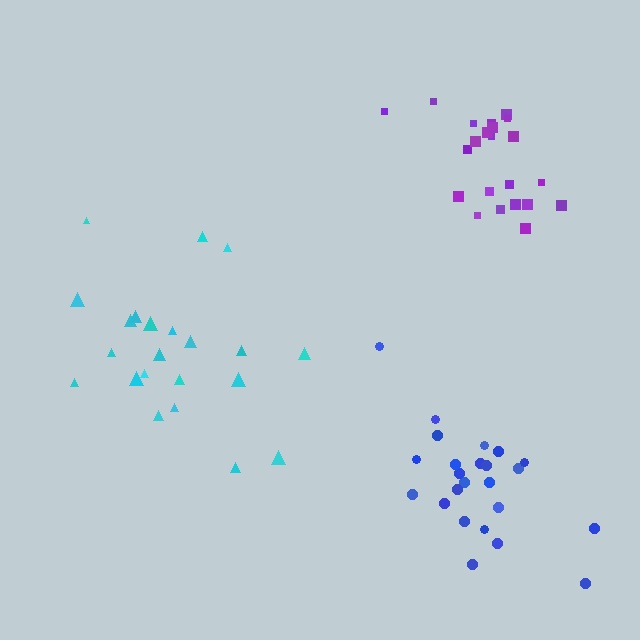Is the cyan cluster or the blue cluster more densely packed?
Blue.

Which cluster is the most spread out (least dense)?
Cyan.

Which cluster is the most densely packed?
Purple.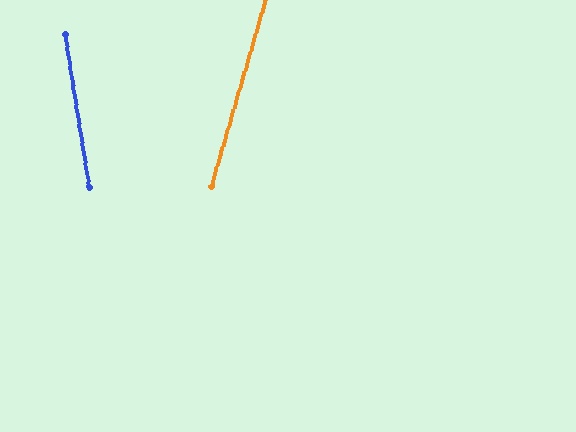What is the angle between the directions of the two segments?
Approximately 25 degrees.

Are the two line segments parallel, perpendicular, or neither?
Neither parallel nor perpendicular — they differ by about 25°.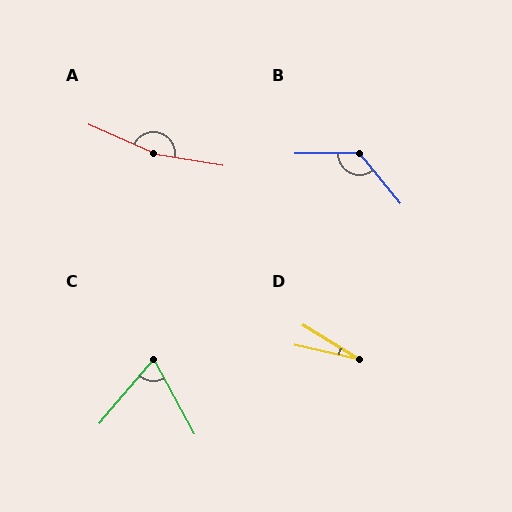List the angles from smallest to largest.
D (19°), C (69°), B (129°), A (165°).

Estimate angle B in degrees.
Approximately 129 degrees.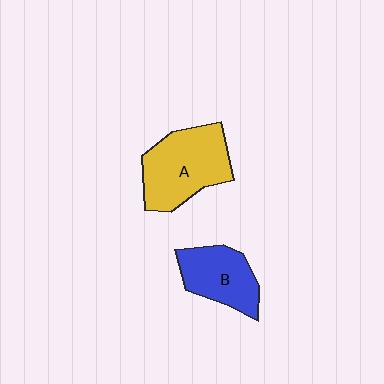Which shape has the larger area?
Shape A (yellow).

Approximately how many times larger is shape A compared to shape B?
Approximately 1.4 times.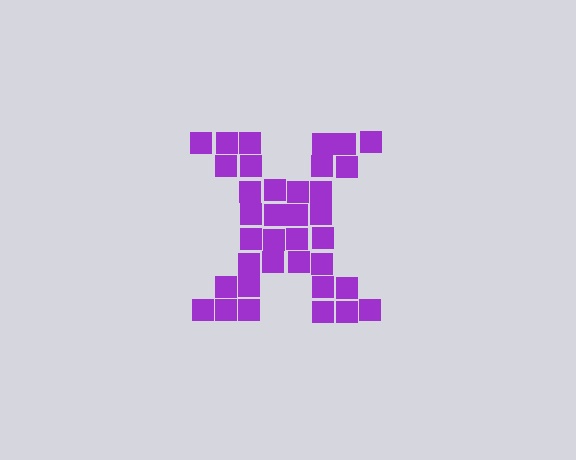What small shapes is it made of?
It is made of small squares.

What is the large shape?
The large shape is the letter X.